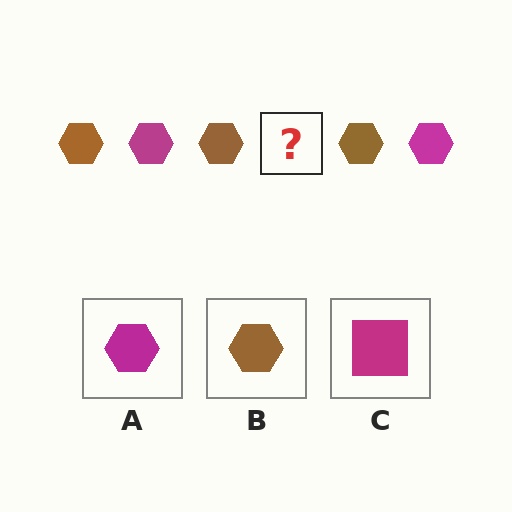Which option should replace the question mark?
Option A.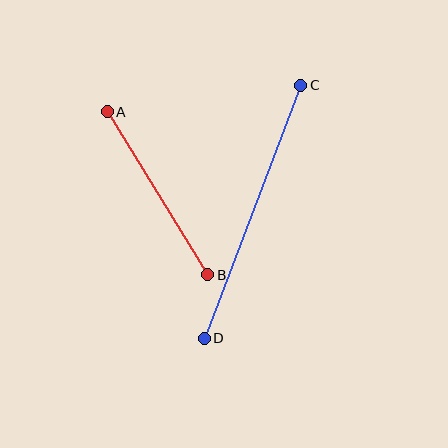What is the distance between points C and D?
The distance is approximately 271 pixels.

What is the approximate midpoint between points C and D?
The midpoint is at approximately (253, 212) pixels.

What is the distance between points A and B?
The distance is approximately 192 pixels.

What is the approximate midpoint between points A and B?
The midpoint is at approximately (158, 193) pixels.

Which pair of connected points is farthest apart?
Points C and D are farthest apart.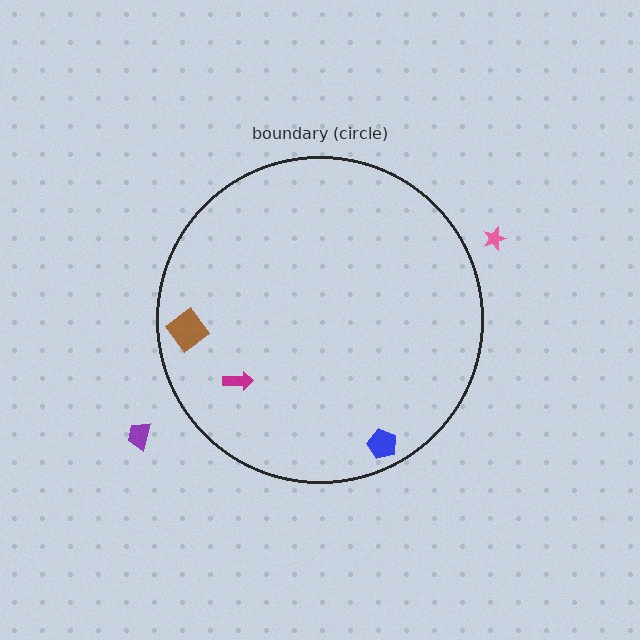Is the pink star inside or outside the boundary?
Outside.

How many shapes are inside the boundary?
3 inside, 2 outside.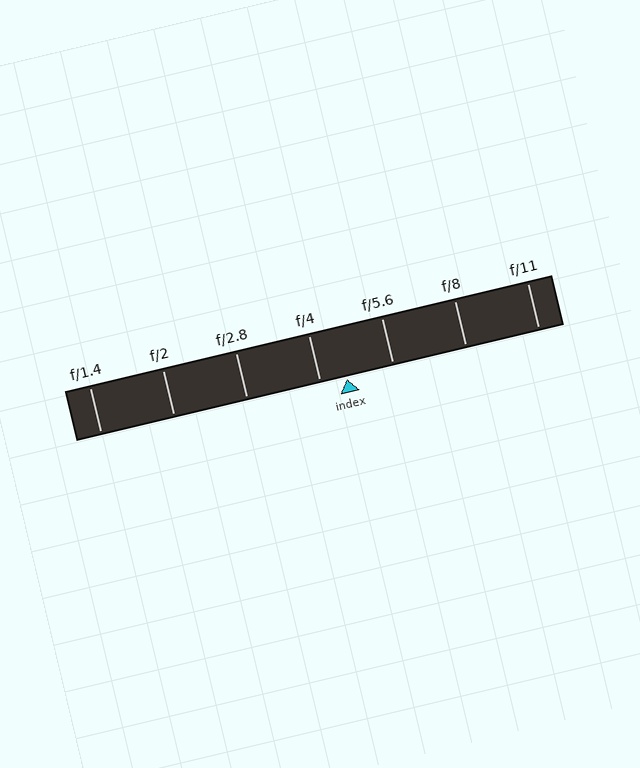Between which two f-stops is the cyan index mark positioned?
The index mark is between f/4 and f/5.6.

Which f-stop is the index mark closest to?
The index mark is closest to f/4.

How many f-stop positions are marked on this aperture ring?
There are 7 f-stop positions marked.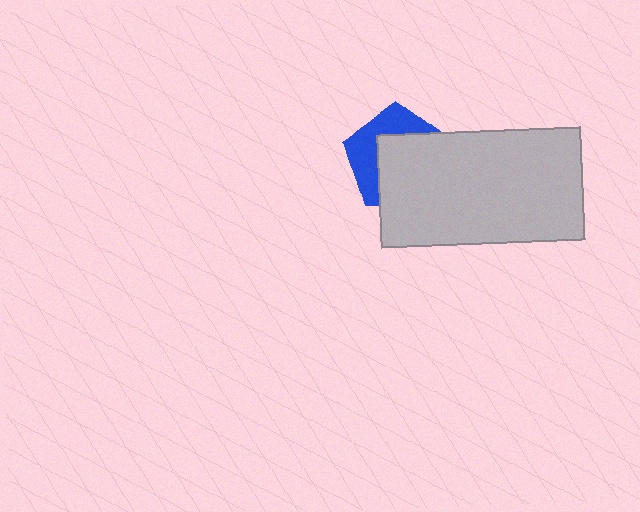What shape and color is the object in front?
The object in front is a light gray rectangle.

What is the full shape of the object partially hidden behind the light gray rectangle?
The partially hidden object is a blue pentagon.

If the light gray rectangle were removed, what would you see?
You would see the complete blue pentagon.